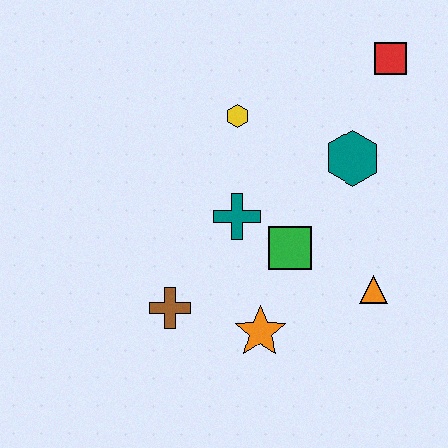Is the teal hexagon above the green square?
Yes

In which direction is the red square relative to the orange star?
The red square is above the orange star.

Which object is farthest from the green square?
The red square is farthest from the green square.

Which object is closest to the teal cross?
The green square is closest to the teal cross.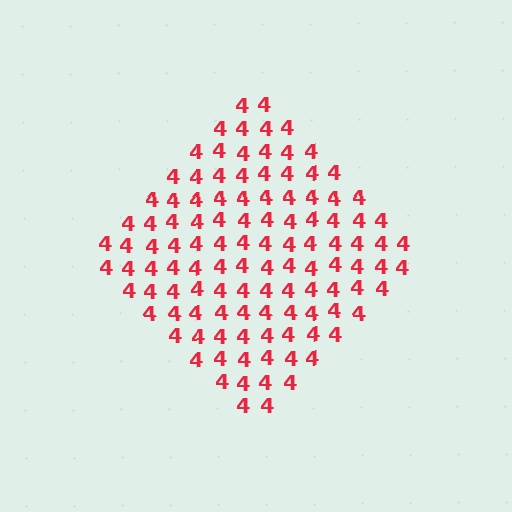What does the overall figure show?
The overall figure shows a diamond.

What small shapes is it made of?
It is made of small digit 4's.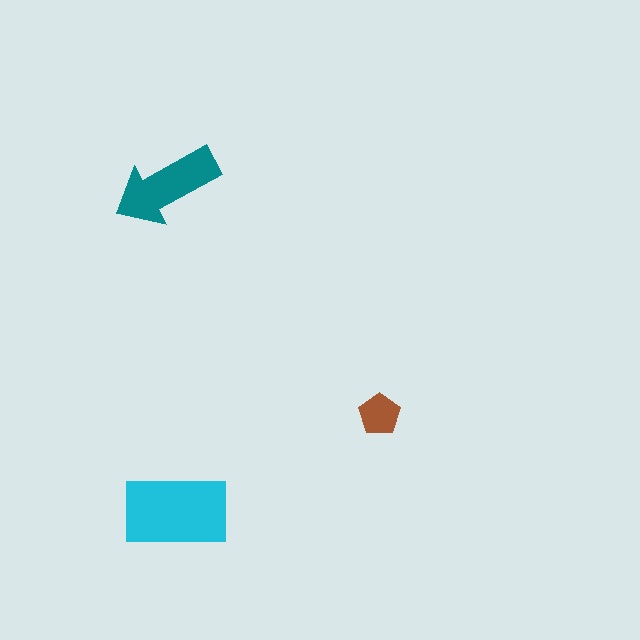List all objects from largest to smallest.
The cyan rectangle, the teal arrow, the brown pentagon.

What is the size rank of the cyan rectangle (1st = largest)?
1st.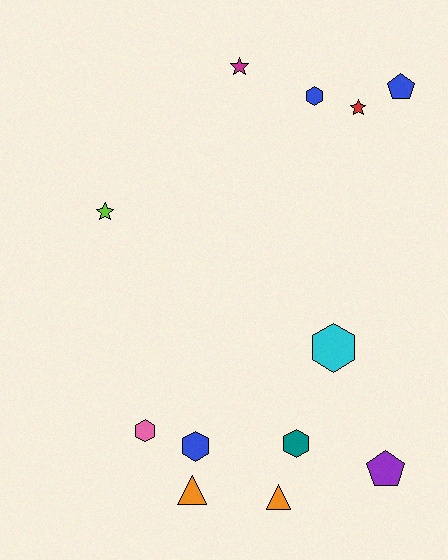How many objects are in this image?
There are 12 objects.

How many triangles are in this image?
There are 2 triangles.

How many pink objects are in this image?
There is 1 pink object.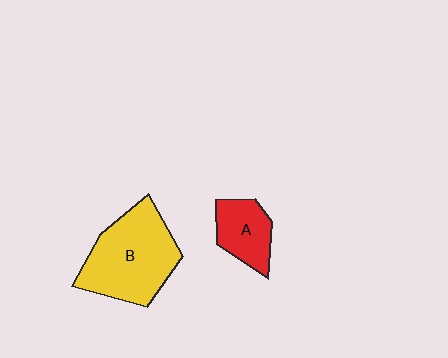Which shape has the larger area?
Shape B (yellow).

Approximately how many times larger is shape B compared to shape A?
Approximately 2.1 times.